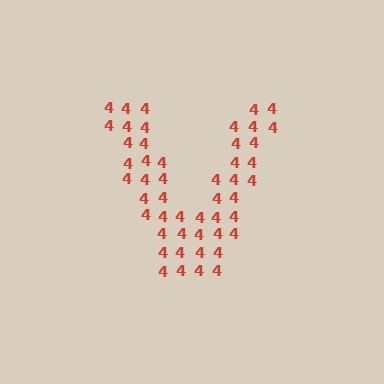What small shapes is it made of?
It is made of small digit 4's.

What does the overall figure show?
The overall figure shows the letter V.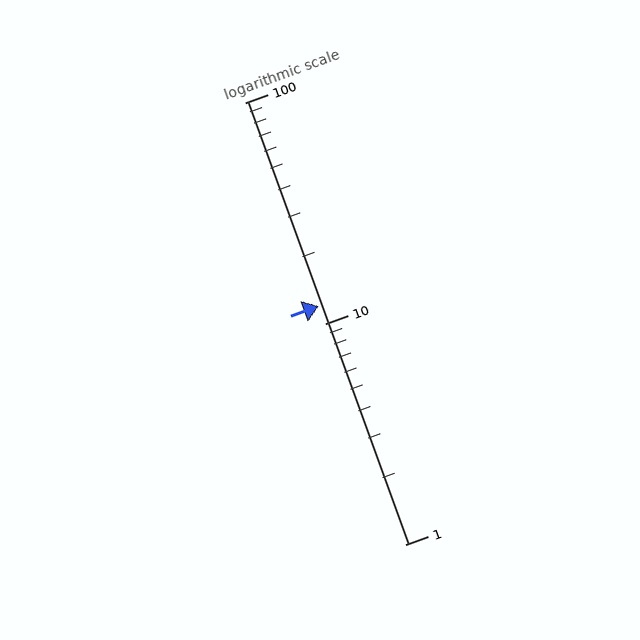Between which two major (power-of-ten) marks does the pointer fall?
The pointer is between 10 and 100.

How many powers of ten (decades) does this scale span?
The scale spans 2 decades, from 1 to 100.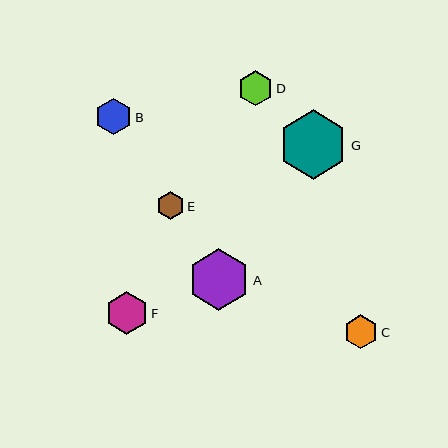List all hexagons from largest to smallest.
From largest to smallest: G, A, F, B, D, C, E.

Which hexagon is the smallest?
Hexagon E is the smallest with a size of approximately 28 pixels.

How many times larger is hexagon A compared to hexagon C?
Hexagon A is approximately 1.8 times the size of hexagon C.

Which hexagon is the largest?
Hexagon G is the largest with a size of approximately 69 pixels.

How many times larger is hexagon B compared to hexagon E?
Hexagon B is approximately 1.3 times the size of hexagon E.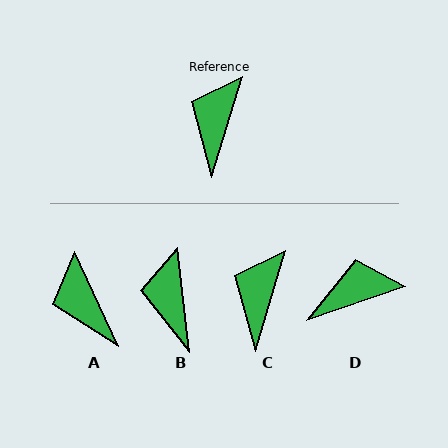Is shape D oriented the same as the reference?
No, it is off by about 54 degrees.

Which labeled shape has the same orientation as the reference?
C.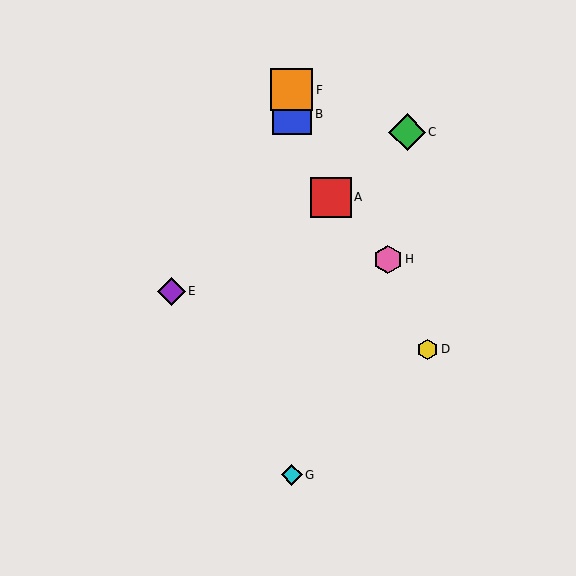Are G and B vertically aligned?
Yes, both are at x≈292.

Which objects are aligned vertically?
Objects B, F, G are aligned vertically.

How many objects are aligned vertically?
3 objects (B, F, G) are aligned vertically.